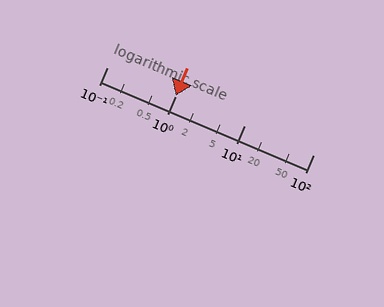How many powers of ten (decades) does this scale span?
The scale spans 3 decades, from 0.1 to 100.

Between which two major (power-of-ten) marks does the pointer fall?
The pointer is between 1 and 10.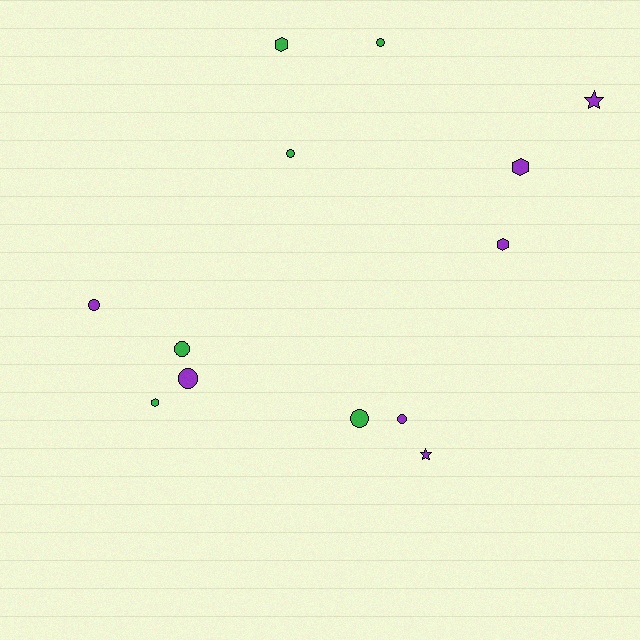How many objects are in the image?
There are 13 objects.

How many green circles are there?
There are 4 green circles.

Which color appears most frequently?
Purple, with 7 objects.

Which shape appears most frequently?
Circle, with 7 objects.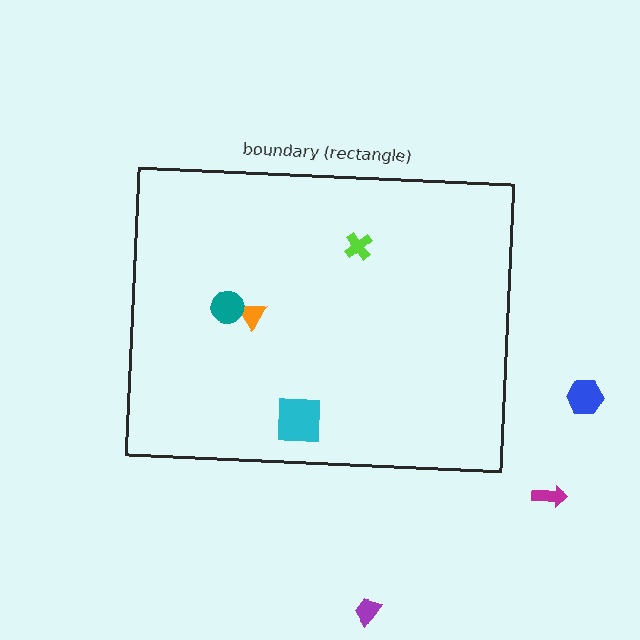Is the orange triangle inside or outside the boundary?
Inside.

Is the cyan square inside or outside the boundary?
Inside.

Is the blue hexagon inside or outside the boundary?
Outside.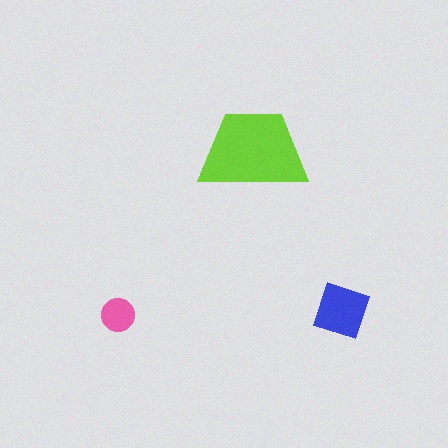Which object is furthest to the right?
The blue diamond is rightmost.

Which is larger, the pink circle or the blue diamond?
The blue diamond.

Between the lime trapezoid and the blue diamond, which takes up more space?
The lime trapezoid.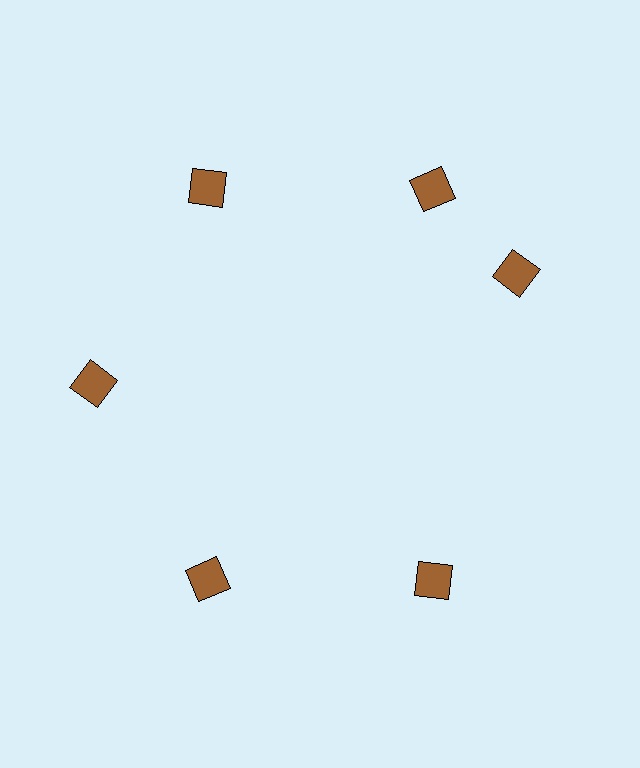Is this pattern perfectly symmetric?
No. The 6 brown diamonds are arranged in a ring, but one element near the 3 o'clock position is rotated out of alignment along the ring, breaking the 6-fold rotational symmetry.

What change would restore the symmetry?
The symmetry would be restored by rotating it back into even spacing with its neighbors so that all 6 diamonds sit at equal angles and equal distance from the center.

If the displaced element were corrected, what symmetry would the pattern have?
It would have 6-fold rotational symmetry — the pattern would map onto itself every 60 degrees.